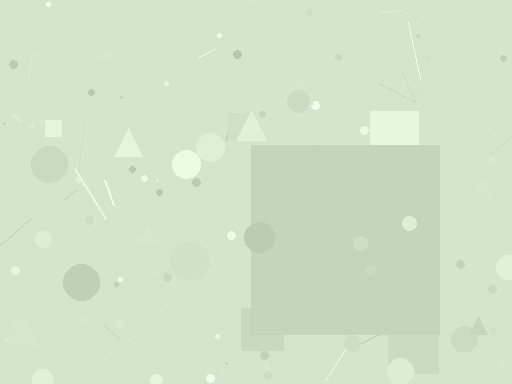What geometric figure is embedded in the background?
A square is embedded in the background.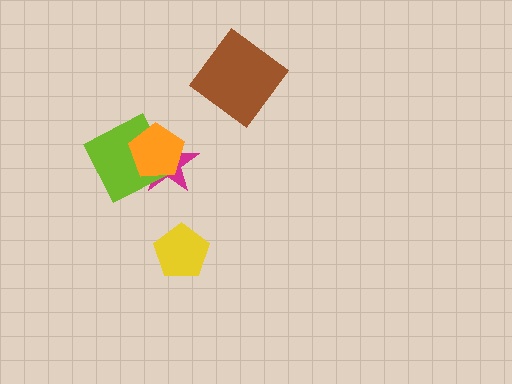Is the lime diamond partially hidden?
Yes, it is partially covered by another shape.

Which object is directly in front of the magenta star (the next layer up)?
The lime diamond is directly in front of the magenta star.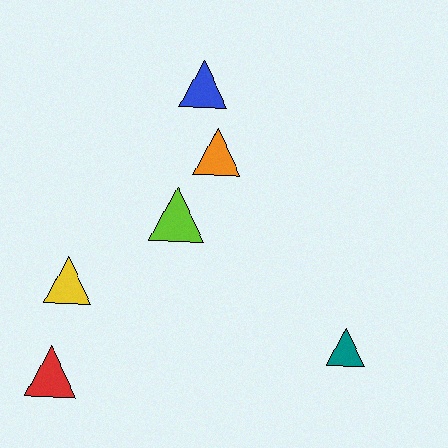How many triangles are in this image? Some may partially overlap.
There are 6 triangles.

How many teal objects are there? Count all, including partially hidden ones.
There is 1 teal object.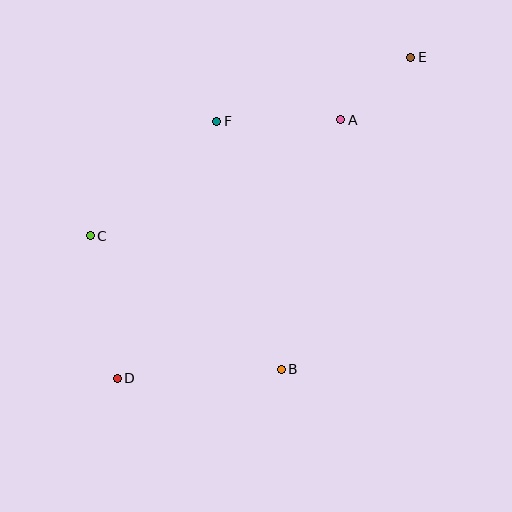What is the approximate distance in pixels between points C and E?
The distance between C and E is approximately 367 pixels.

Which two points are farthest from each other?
Points D and E are farthest from each other.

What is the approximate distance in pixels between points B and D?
The distance between B and D is approximately 164 pixels.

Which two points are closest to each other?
Points A and E are closest to each other.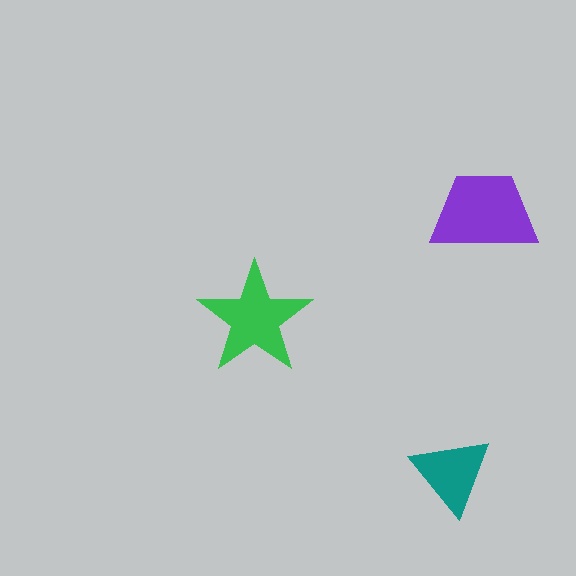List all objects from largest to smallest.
The purple trapezoid, the green star, the teal triangle.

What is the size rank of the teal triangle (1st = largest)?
3rd.